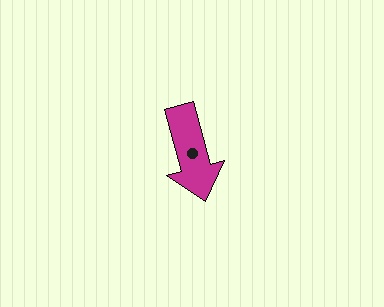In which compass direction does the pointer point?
South.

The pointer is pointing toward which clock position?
Roughly 5 o'clock.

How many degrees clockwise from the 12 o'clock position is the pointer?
Approximately 165 degrees.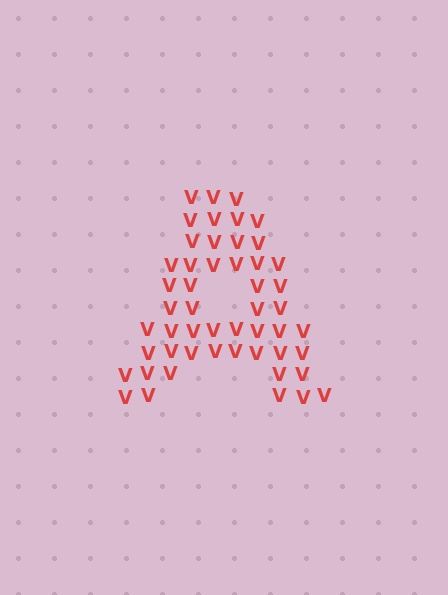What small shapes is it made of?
It is made of small letter V's.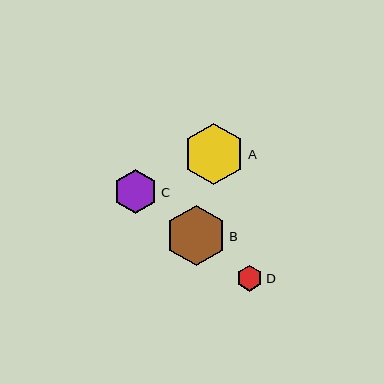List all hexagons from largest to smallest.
From largest to smallest: A, B, C, D.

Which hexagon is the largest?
Hexagon A is the largest with a size of approximately 61 pixels.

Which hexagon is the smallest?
Hexagon D is the smallest with a size of approximately 26 pixels.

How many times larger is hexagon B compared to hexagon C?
Hexagon B is approximately 1.4 times the size of hexagon C.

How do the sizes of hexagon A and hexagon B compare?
Hexagon A and hexagon B are approximately the same size.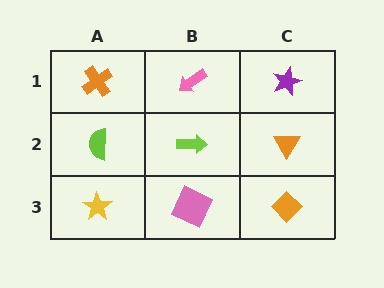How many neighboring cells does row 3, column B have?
3.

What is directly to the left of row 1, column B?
An orange cross.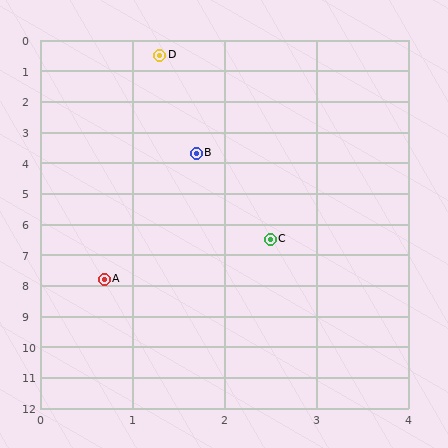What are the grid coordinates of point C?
Point C is at approximately (2.5, 6.5).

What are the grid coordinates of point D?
Point D is at approximately (1.3, 0.5).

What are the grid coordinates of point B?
Point B is at approximately (1.7, 3.7).